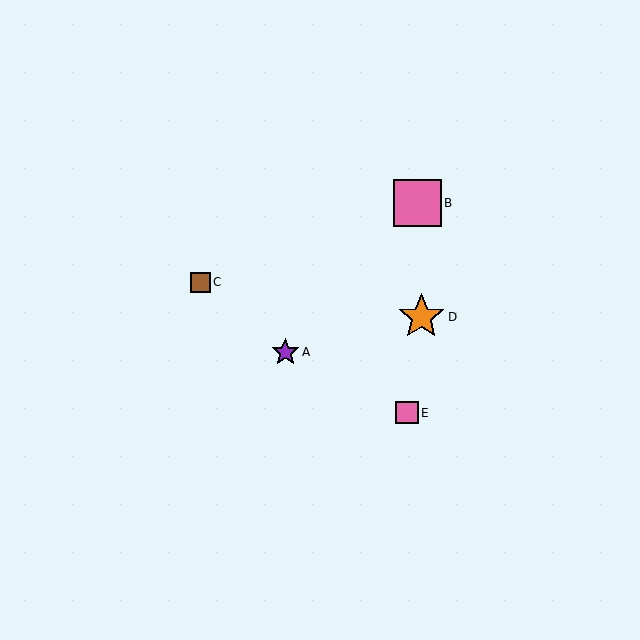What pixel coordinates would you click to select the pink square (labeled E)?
Click at (407, 413) to select the pink square E.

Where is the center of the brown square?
The center of the brown square is at (200, 282).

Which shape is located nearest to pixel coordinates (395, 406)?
The pink square (labeled E) at (407, 413) is nearest to that location.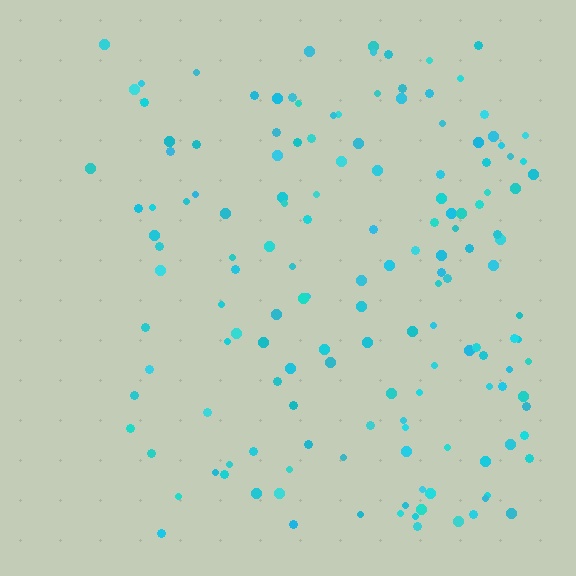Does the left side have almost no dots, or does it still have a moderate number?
Still a moderate number, just noticeably fewer than the right.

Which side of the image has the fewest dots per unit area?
The left.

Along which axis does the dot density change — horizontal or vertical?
Horizontal.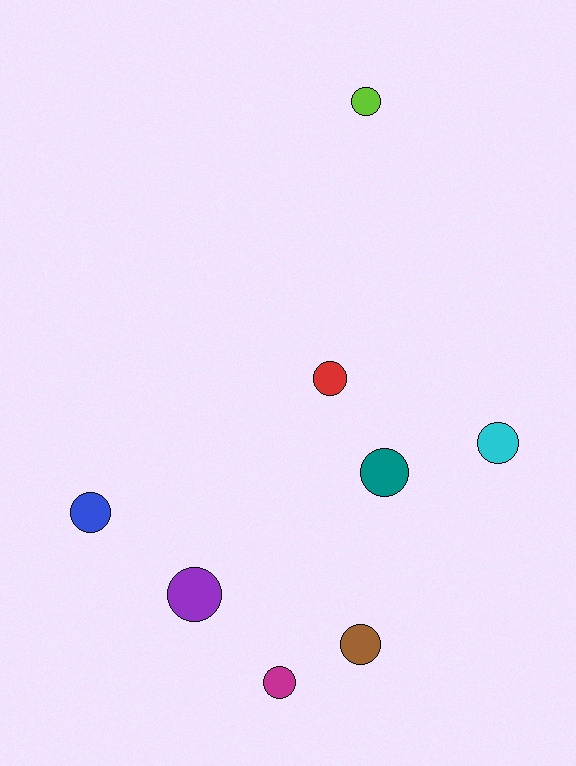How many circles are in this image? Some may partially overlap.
There are 8 circles.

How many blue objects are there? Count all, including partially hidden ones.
There is 1 blue object.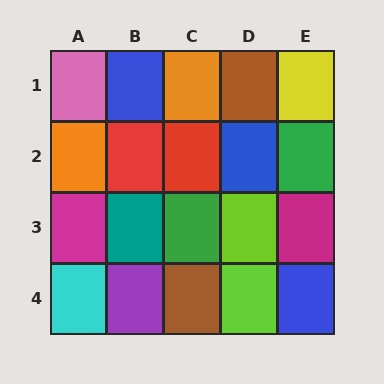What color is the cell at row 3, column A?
Magenta.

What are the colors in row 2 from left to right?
Orange, red, red, blue, green.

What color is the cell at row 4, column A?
Cyan.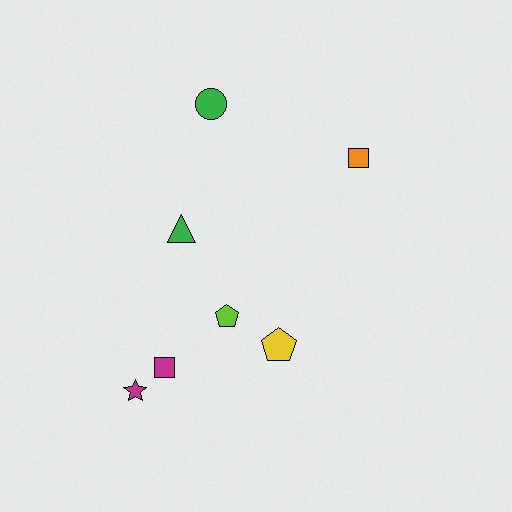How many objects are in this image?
There are 7 objects.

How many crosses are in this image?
There are no crosses.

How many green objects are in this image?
There are 2 green objects.